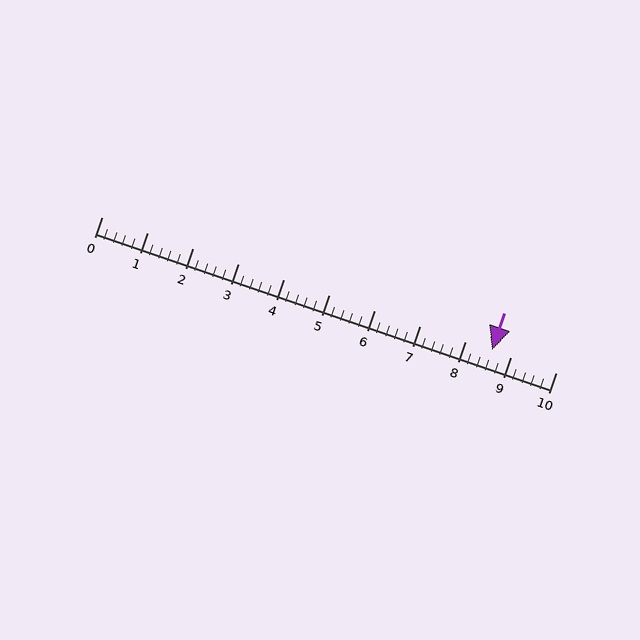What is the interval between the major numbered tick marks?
The major tick marks are spaced 1 units apart.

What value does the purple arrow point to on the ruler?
The purple arrow points to approximately 8.6.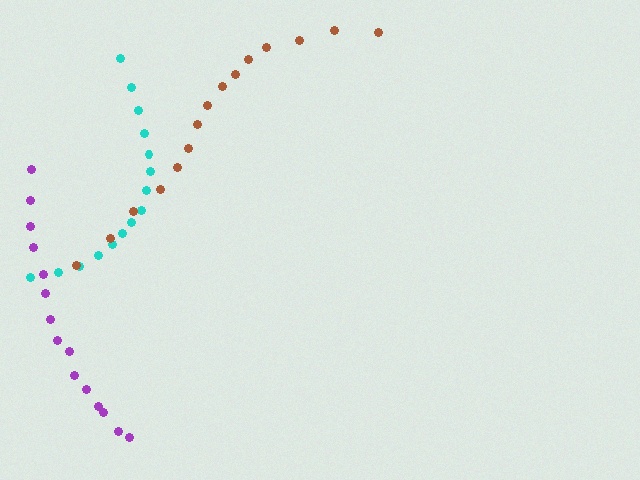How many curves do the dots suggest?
There are 3 distinct paths.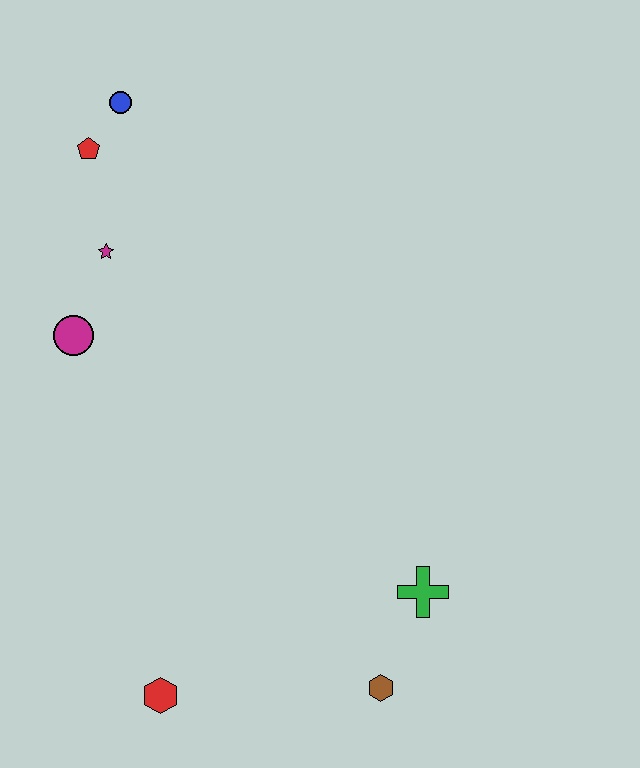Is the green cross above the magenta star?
No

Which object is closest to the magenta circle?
The magenta star is closest to the magenta circle.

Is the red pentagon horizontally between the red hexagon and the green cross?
No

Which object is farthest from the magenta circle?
The brown hexagon is farthest from the magenta circle.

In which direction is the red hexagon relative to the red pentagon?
The red hexagon is below the red pentagon.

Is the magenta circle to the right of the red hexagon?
No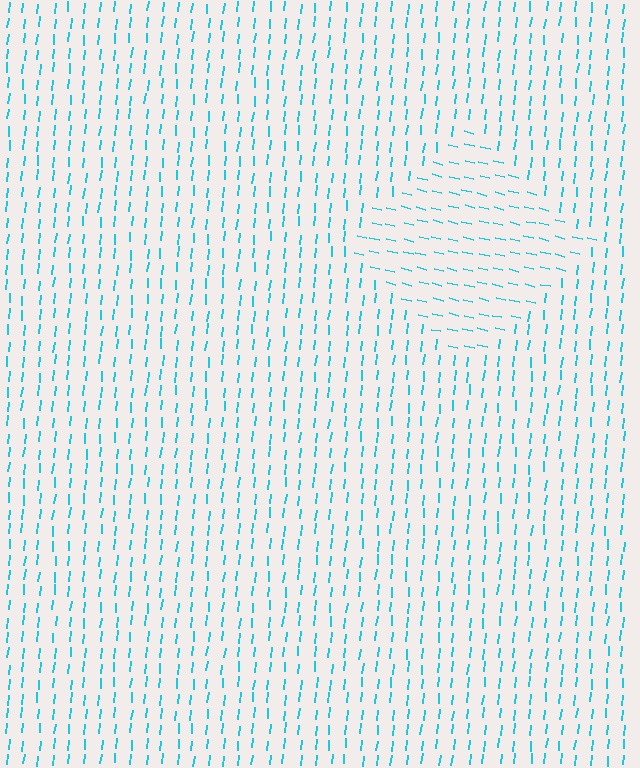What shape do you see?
I see a diamond.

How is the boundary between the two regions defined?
The boundary is defined purely by a change in line orientation (approximately 82 degrees difference). All lines are the same color and thickness.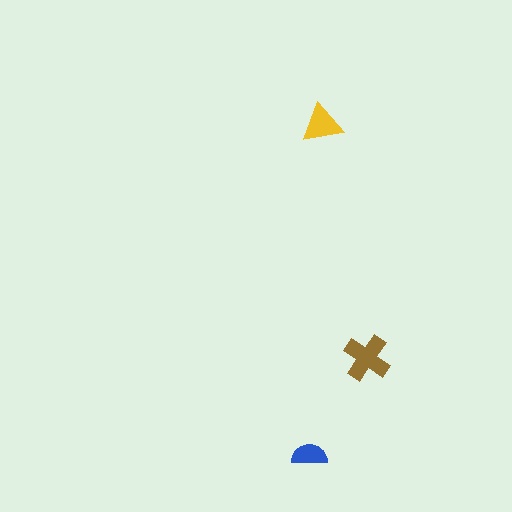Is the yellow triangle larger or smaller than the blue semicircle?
Larger.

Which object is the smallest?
The blue semicircle.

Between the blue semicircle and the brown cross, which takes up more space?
The brown cross.